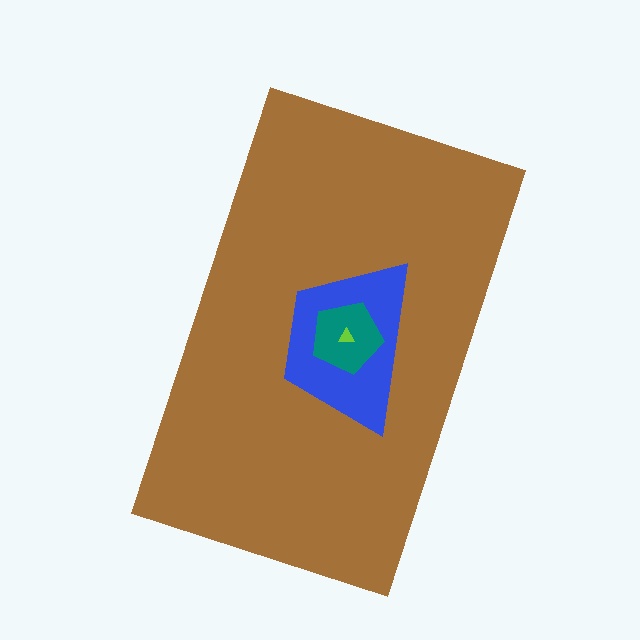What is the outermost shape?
The brown rectangle.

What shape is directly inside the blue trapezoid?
The teal pentagon.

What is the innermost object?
The lime triangle.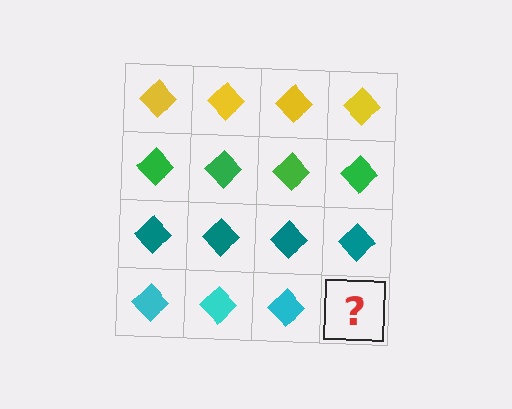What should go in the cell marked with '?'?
The missing cell should contain a cyan diamond.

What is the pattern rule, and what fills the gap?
The rule is that each row has a consistent color. The gap should be filled with a cyan diamond.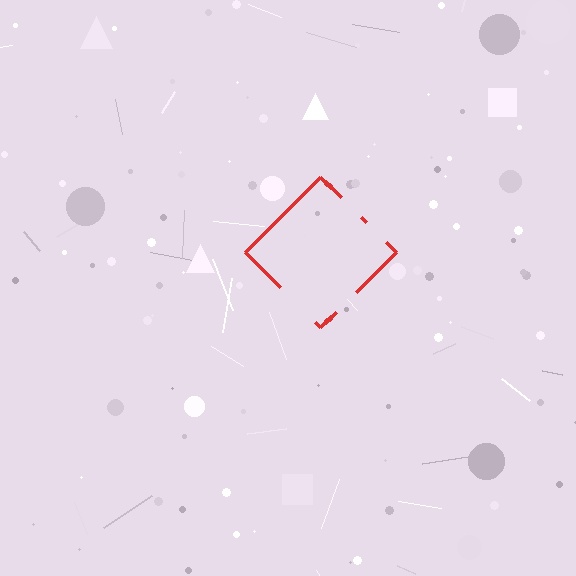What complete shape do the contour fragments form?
The contour fragments form a diamond.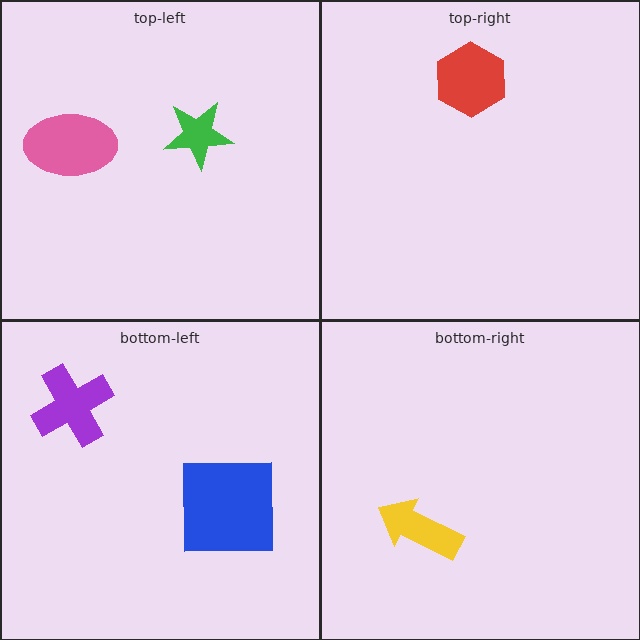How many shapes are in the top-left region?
2.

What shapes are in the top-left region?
The pink ellipse, the green star.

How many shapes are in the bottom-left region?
2.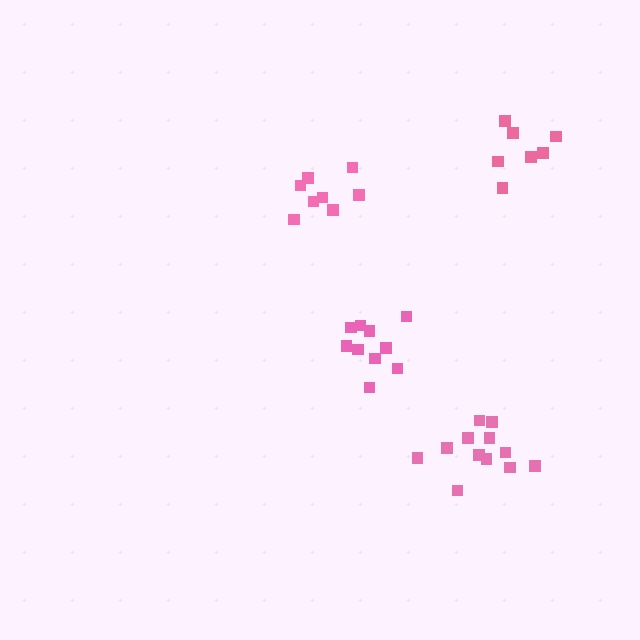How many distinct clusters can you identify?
There are 4 distinct clusters.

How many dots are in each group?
Group 1: 10 dots, Group 2: 12 dots, Group 3: 8 dots, Group 4: 7 dots (37 total).